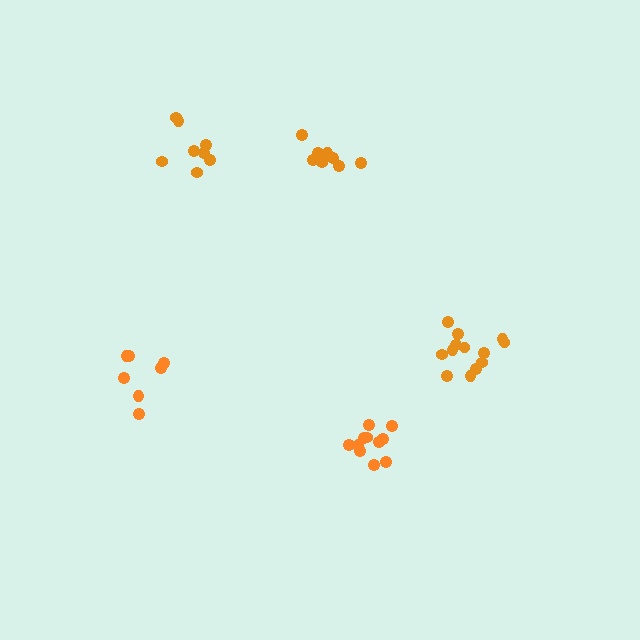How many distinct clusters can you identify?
There are 5 distinct clusters.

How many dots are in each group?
Group 1: 13 dots, Group 2: 8 dots, Group 3: 7 dots, Group 4: 11 dots, Group 5: 8 dots (47 total).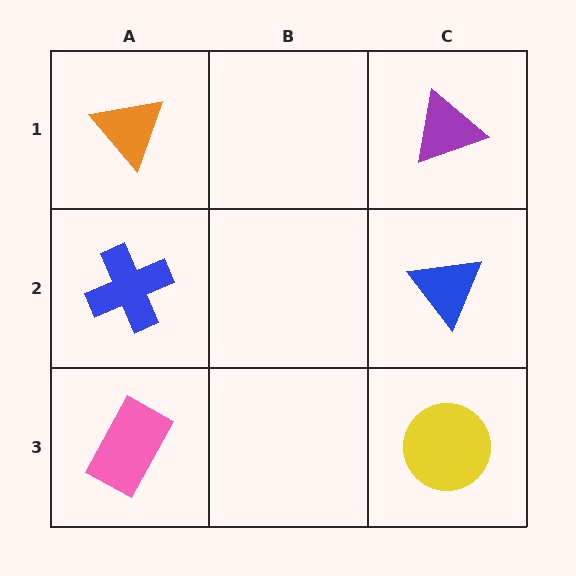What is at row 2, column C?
A blue triangle.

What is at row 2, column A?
A blue cross.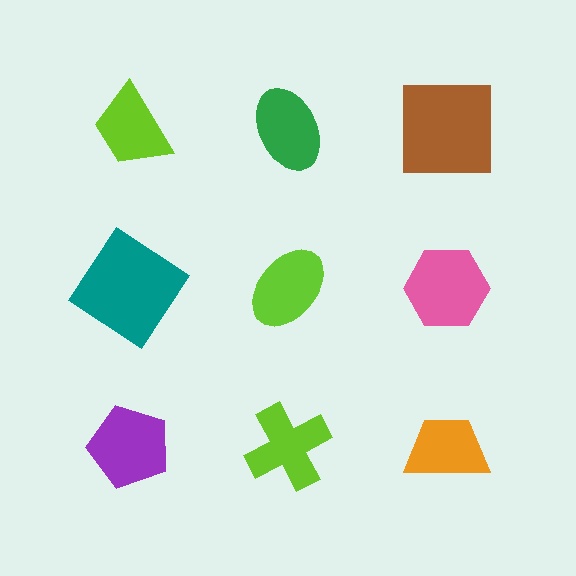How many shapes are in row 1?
3 shapes.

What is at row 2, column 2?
A lime ellipse.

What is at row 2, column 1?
A teal diamond.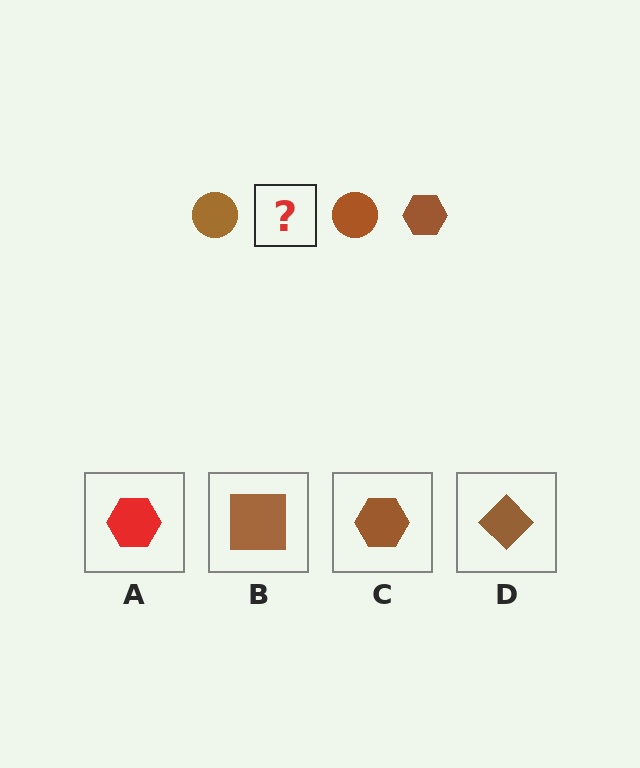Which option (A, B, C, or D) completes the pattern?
C.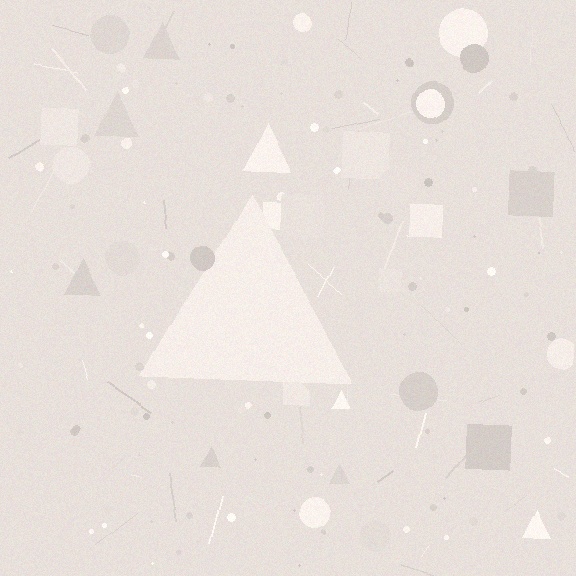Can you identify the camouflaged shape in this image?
The camouflaged shape is a triangle.